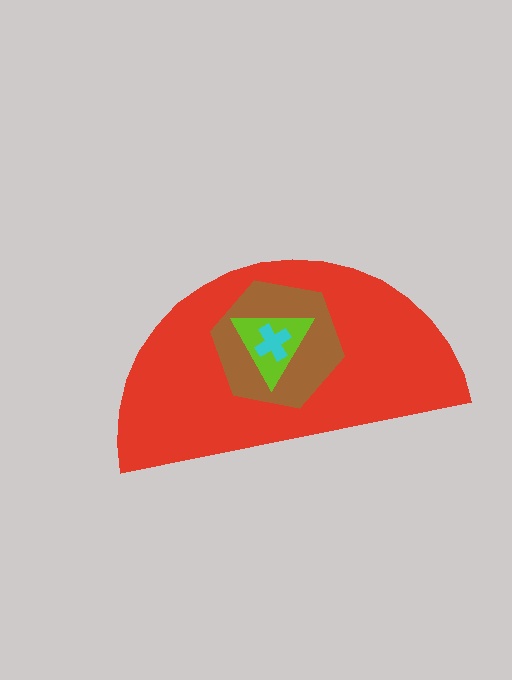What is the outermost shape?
The red semicircle.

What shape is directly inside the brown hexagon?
The lime triangle.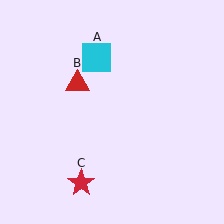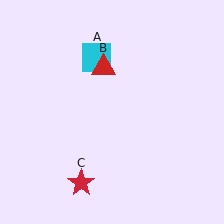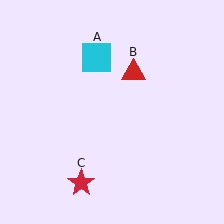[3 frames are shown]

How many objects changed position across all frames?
1 object changed position: red triangle (object B).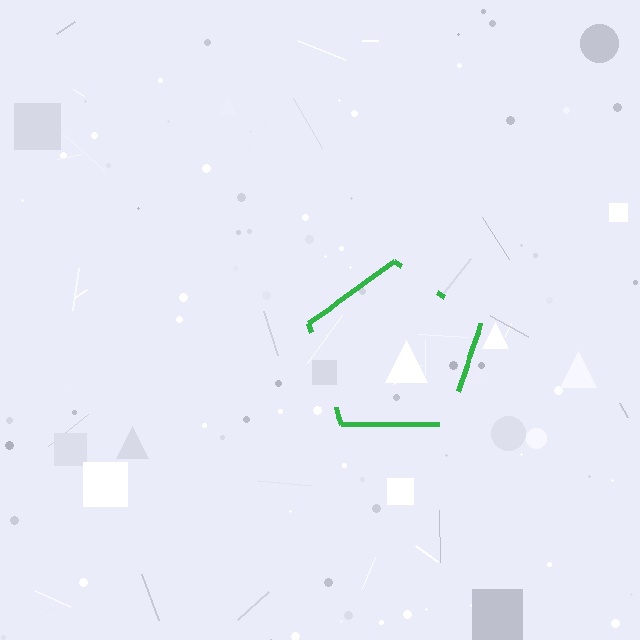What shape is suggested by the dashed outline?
The dashed outline suggests a pentagon.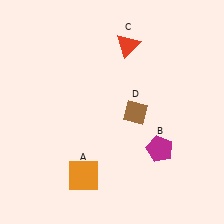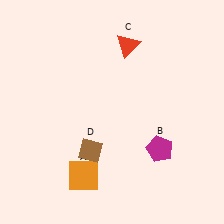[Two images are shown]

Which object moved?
The brown diamond (D) moved left.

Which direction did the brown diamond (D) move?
The brown diamond (D) moved left.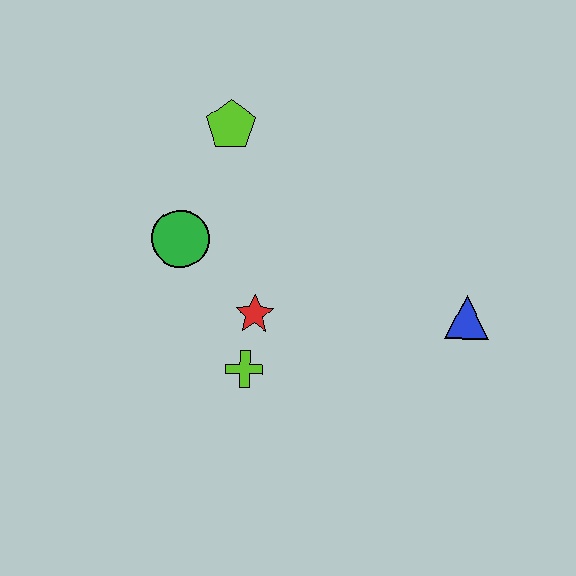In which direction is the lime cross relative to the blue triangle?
The lime cross is to the left of the blue triangle.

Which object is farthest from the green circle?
The blue triangle is farthest from the green circle.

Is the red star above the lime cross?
Yes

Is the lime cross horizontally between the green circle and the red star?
Yes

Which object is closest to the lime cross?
The red star is closest to the lime cross.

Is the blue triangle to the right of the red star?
Yes